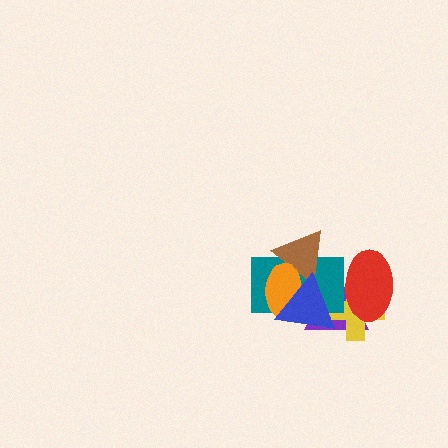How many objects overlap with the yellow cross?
4 objects overlap with the yellow cross.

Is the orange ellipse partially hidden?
Yes, it is partially covered by another shape.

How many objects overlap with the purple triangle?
5 objects overlap with the purple triangle.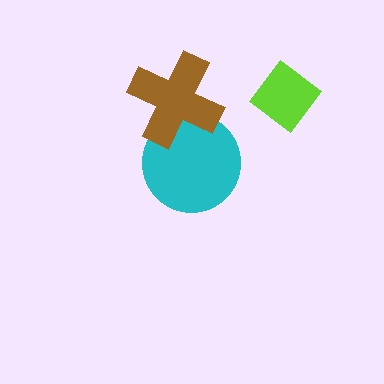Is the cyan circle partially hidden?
Yes, it is partially covered by another shape.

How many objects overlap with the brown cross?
1 object overlaps with the brown cross.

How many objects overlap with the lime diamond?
0 objects overlap with the lime diamond.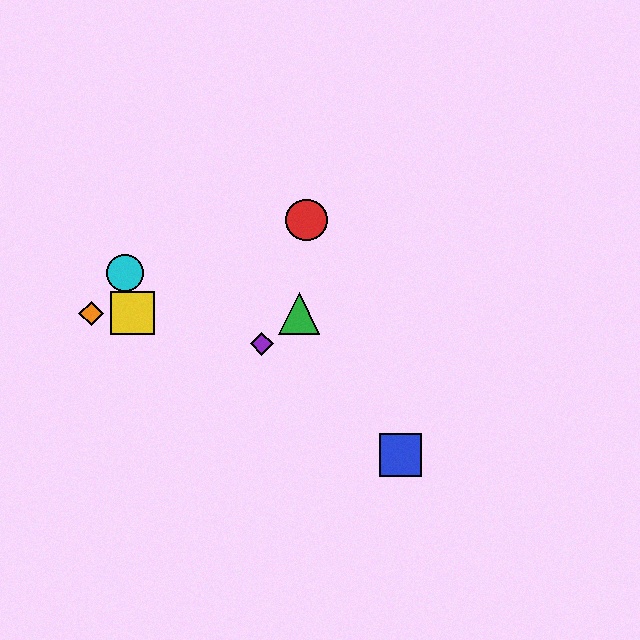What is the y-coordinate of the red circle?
The red circle is at y≈220.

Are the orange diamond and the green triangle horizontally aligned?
Yes, both are at y≈313.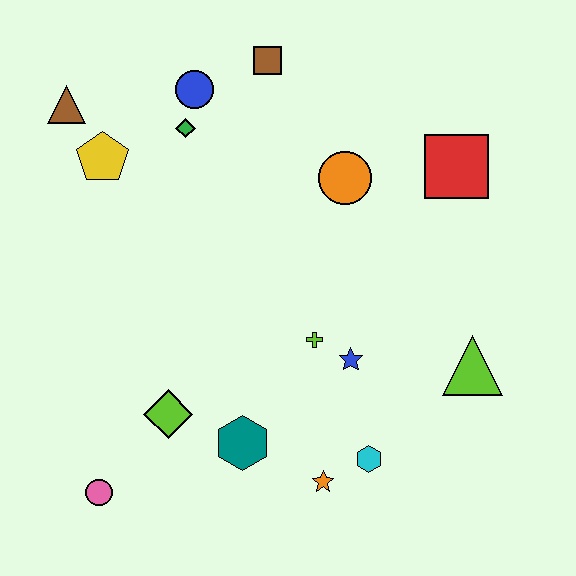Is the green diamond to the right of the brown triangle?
Yes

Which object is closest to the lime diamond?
The teal hexagon is closest to the lime diamond.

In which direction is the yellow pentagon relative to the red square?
The yellow pentagon is to the left of the red square.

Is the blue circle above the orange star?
Yes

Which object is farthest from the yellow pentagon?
The lime triangle is farthest from the yellow pentagon.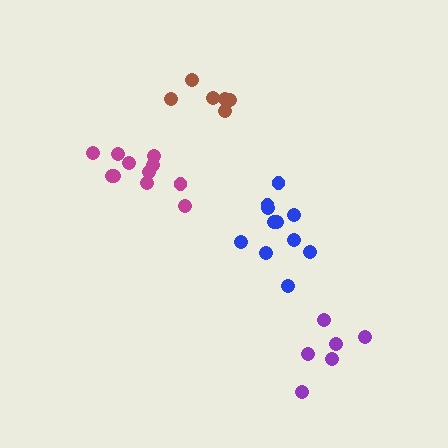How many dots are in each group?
Group 1: 11 dots, Group 2: 11 dots, Group 3: 6 dots, Group 4: 6 dots (34 total).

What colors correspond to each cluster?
The clusters are colored: blue, magenta, purple, brown.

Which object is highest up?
The brown cluster is topmost.